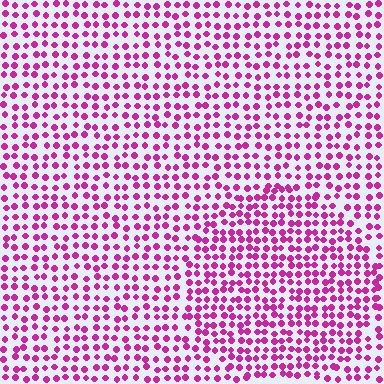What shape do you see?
I see a circle.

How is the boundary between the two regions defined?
The boundary is defined by a change in element density (approximately 1.4x ratio). All elements are the same color, size, and shape.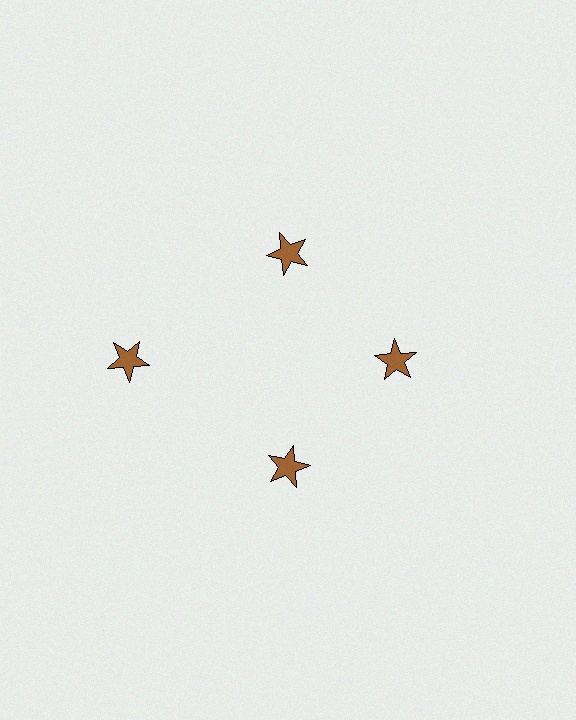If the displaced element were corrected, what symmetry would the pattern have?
It would have 4-fold rotational symmetry — the pattern would map onto itself every 90 degrees.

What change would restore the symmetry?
The symmetry would be restored by moving it inward, back onto the ring so that all 4 stars sit at equal angles and equal distance from the center.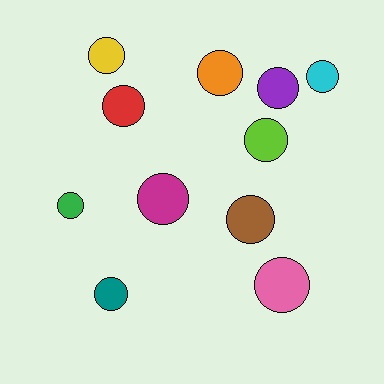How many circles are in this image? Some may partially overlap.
There are 11 circles.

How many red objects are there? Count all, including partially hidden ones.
There is 1 red object.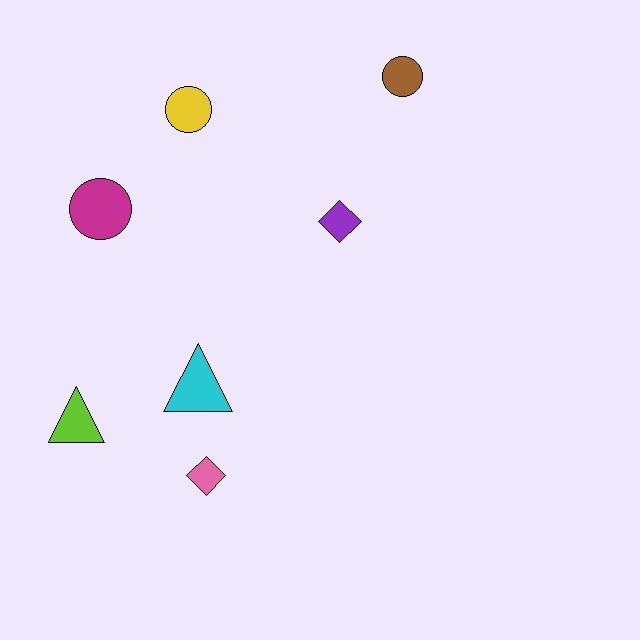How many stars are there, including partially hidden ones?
There are no stars.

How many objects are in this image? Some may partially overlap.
There are 7 objects.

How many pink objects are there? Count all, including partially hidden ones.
There is 1 pink object.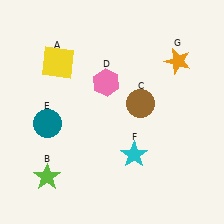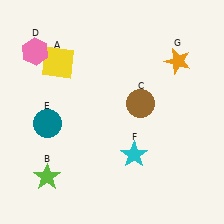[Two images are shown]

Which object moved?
The pink hexagon (D) moved left.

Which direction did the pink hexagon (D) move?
The pink hexagon (D) moved left.